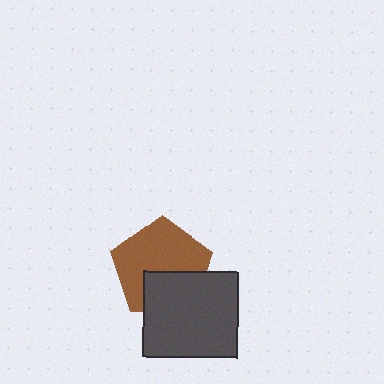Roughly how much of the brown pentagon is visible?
Most of it is visible (roughly 65%).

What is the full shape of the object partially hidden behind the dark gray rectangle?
The partially hidden object is a brown pentagon.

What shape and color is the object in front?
The object in front is a dark gray rectangle.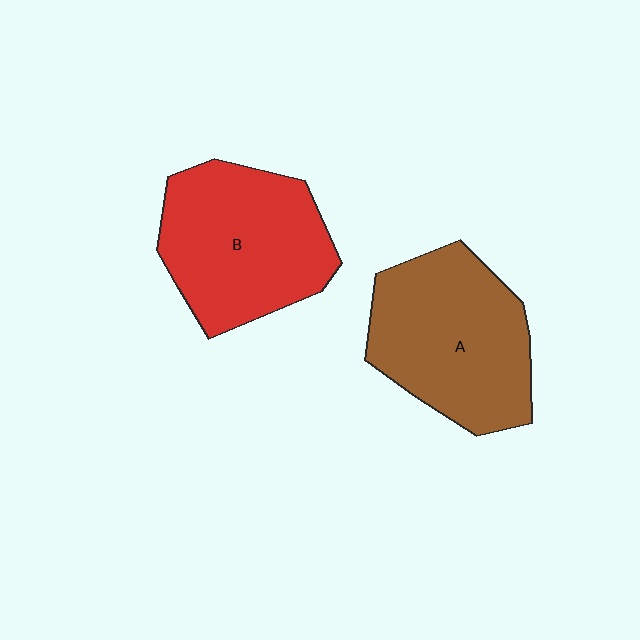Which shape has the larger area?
Shape A (brown).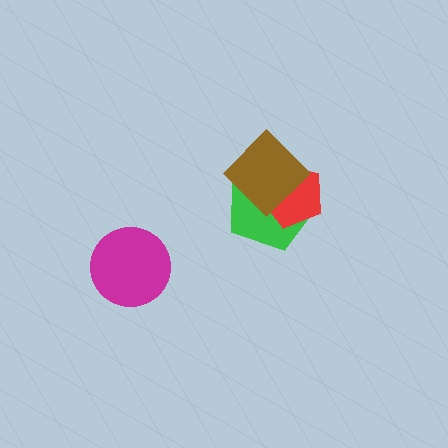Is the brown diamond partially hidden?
No, no other shape covers it.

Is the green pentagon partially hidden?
Yes, it is partially covered by another shape.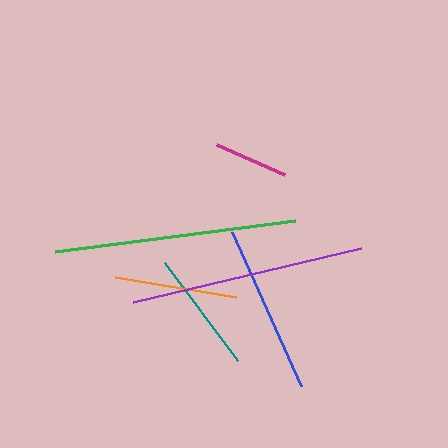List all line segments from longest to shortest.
From longest to shortest: green, purple, blue, orange, teal, magenta.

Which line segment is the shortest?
The magenta line is the shortest at approximately 75 pixels.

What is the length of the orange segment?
The orange segment is approximately 122 pixels long.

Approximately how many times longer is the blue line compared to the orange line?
The blue line is approximately 1.4 times the length of the orange line.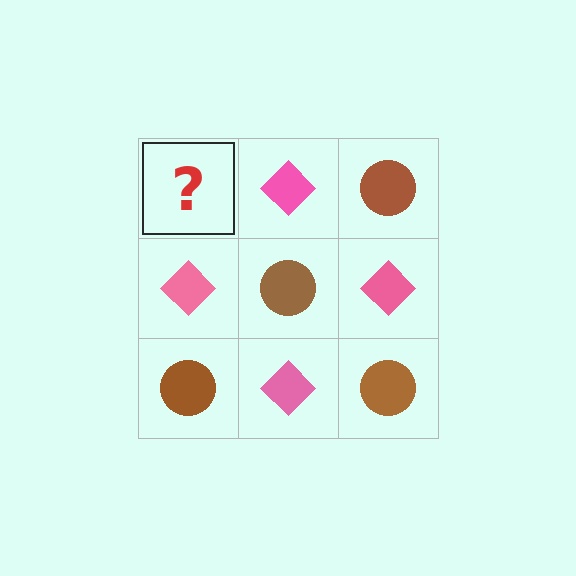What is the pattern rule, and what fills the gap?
The rule is that it alternates brown circle and pink diamond in a checkerboard pattern. The gap should be filled with a brown circle.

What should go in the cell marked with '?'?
The missing cell should contain a brown circle.